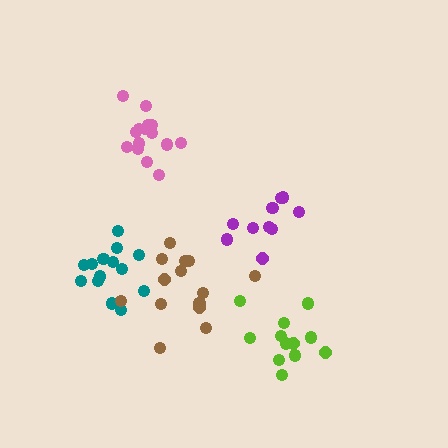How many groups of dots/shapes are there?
There are 5 groups.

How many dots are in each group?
Group 1: 15 dots, Group 2: 12 dots, Group 3: 10 dots, Group 4: 14 dots, Group 5: 14 dots (65 total).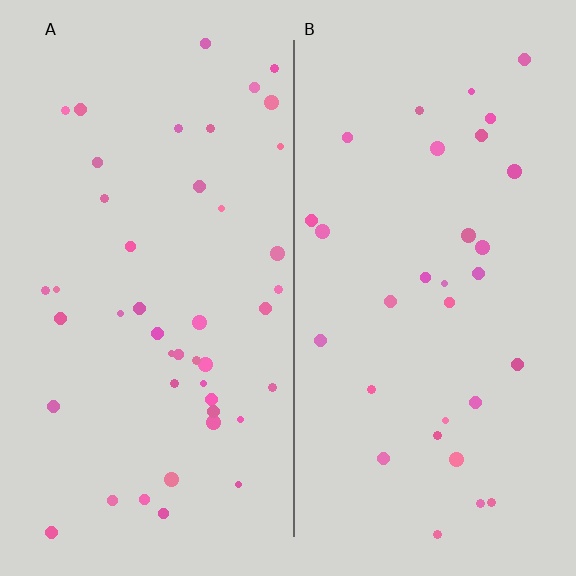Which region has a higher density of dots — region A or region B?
A (the left).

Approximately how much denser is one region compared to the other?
Approximately 1.4× — region A over region B.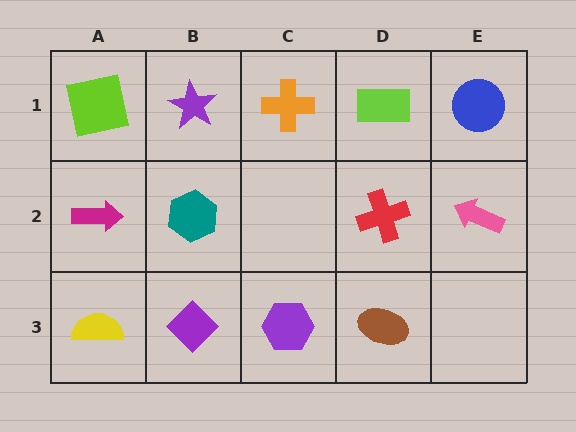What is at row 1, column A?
A lime square.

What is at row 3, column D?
A brown ellipse.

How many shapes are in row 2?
4 shapes.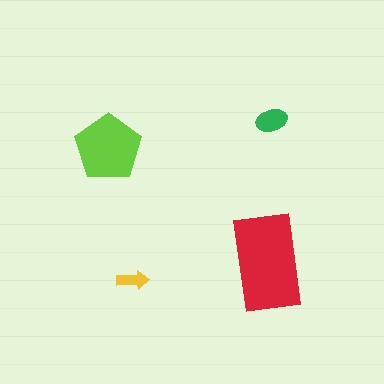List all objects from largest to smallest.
The red rectangle, the lime pentagon, the green ellipse, the yellow arrow.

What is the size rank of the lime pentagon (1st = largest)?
2nd.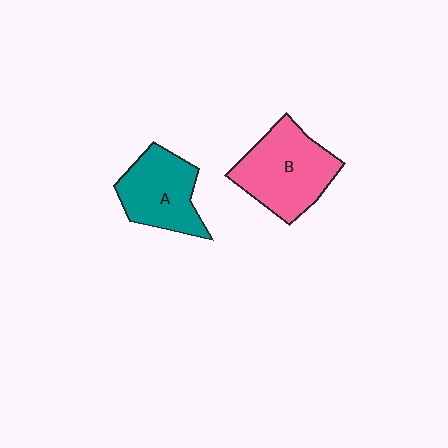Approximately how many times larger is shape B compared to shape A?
Approximately 1.2 times.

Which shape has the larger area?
Shape B (pink).